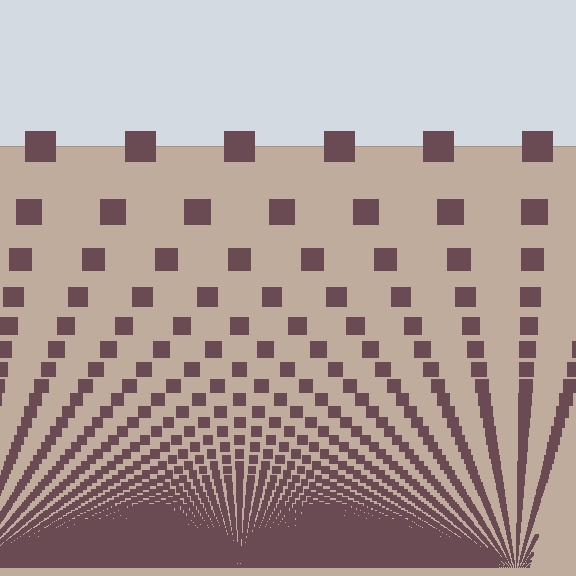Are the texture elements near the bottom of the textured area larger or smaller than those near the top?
Smaller. The gradient is inverted — elements near the bottom are smaller and denser.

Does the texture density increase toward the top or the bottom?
Density increases toward the bottom.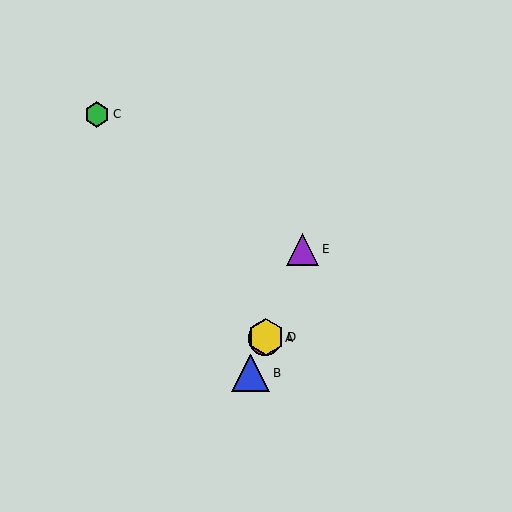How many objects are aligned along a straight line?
4 objects (A, B, D, E) are aligned along a straight line.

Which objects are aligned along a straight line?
Objects A, B, D, E are aligned along a straight line.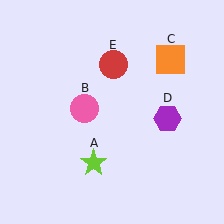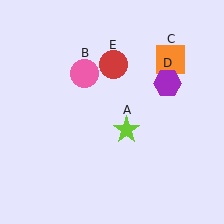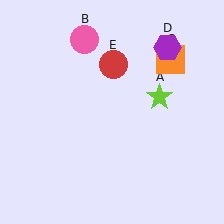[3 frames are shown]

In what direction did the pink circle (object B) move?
The pink circle (object B) moved up.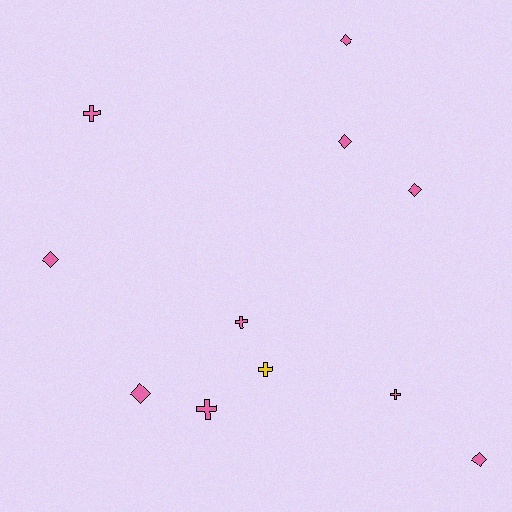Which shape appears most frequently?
Diamond, with 6 objects.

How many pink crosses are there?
There are 4 pink crosses.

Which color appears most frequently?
Pink, with 10 objects.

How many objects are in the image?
There are 11 objects.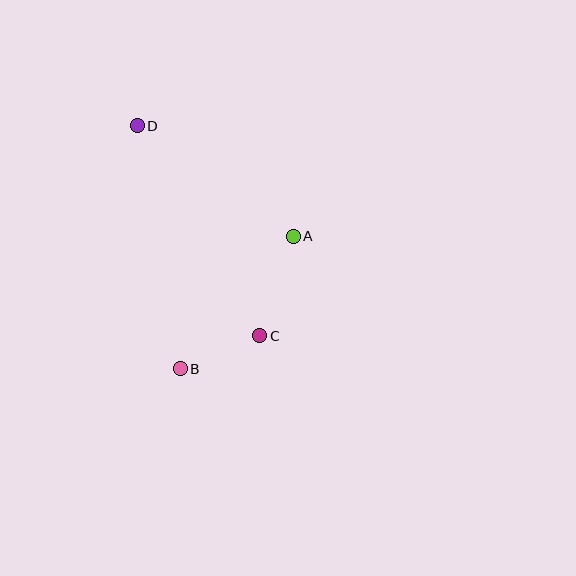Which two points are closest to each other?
Points B and C are closest to each other.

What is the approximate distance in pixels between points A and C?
The distance between A and C is approximately 105 pixels.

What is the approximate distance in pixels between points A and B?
The distance between A and B is approximately 174 pixels.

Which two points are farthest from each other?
Points B and D are farthest from each other.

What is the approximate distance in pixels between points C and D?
The distance between C and D is approximately 243 pixels.